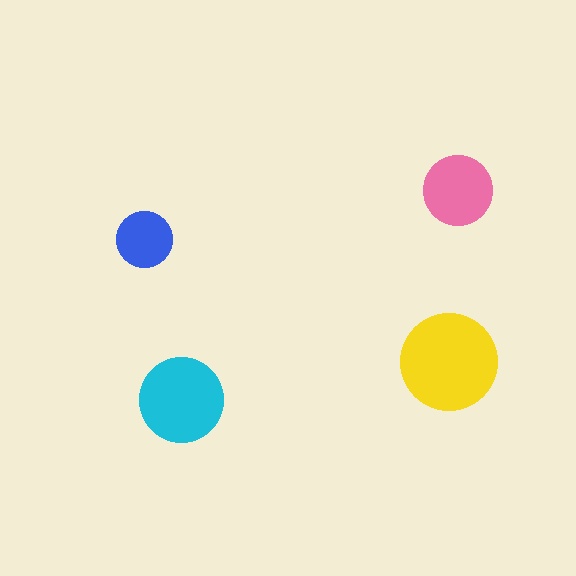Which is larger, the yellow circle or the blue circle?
The yellow one.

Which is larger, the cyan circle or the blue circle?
The cyan one.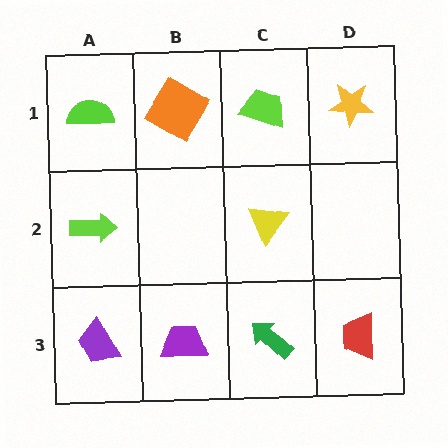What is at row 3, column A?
A purple trapezoid.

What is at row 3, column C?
A green arrow.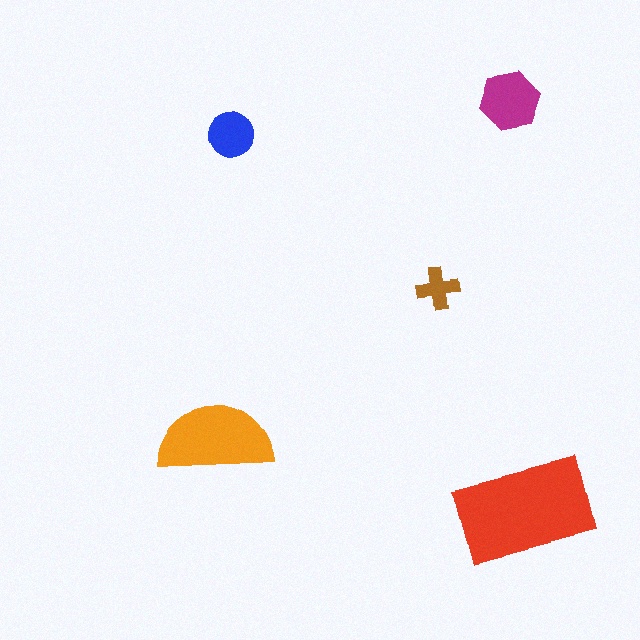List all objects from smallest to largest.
The brown cross, the blue circle, the magenta hexagon, the orange semicircle, the red rectangle.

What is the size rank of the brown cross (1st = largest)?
5th.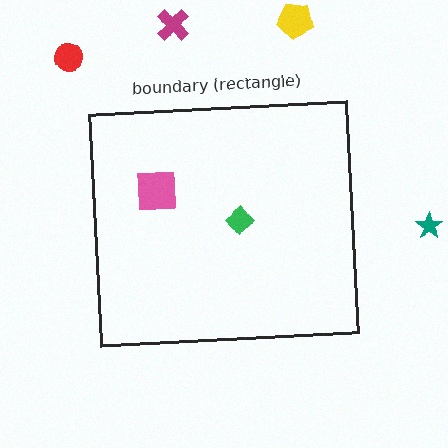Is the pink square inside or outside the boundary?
Inside.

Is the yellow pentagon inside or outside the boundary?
Outside.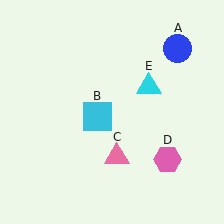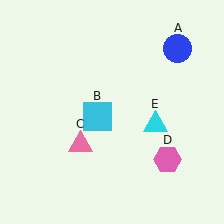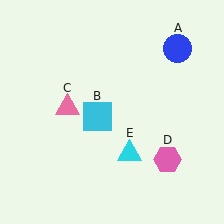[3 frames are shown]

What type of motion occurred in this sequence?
The pink triangle (object C), cyan triangle (object E) rotated clockwise around the center of the scene.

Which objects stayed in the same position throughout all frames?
Blue circle (object A) and cyan square (object B) and pink hexagon (object D) remained stationary.